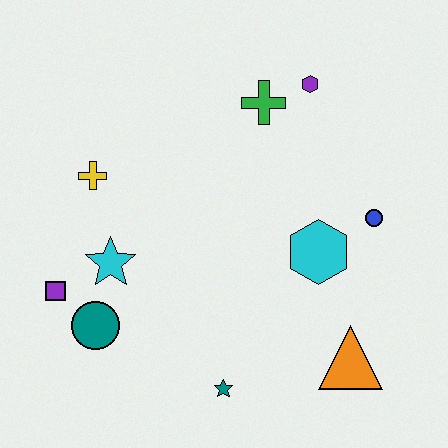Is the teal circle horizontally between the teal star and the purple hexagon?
No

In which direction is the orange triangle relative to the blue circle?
The orange triangle is below the blue circle.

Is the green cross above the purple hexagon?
No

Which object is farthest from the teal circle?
The purple hexagon is farthest from the teal circle.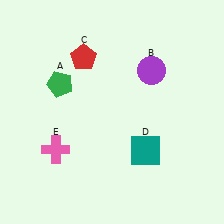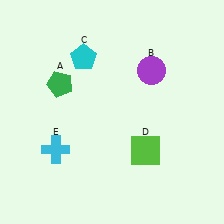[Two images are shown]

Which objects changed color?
C changed from red to cyan. D changed from teal to lime. E changed from pink to cyan.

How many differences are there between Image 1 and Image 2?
There are 3 differences between the two images.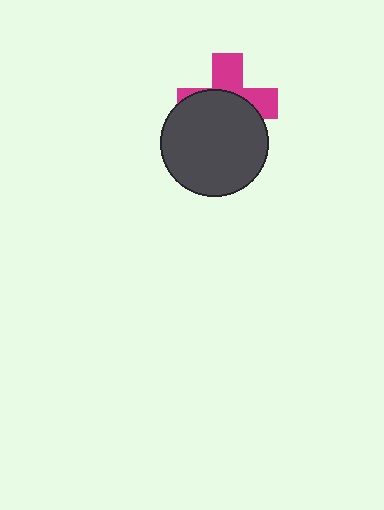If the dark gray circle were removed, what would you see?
You would see the complete magenta cross.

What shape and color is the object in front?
The object in front is a dark gray circle.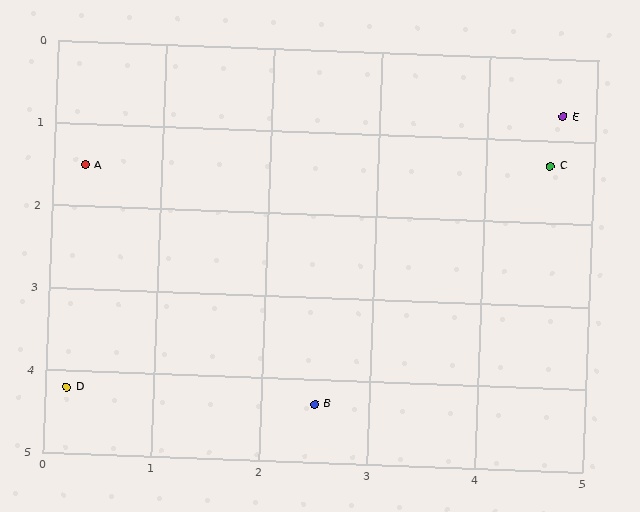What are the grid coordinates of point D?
Point D is at approximately (0.2, 4.2).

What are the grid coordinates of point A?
Point A is at approximately (0.3, 1.5).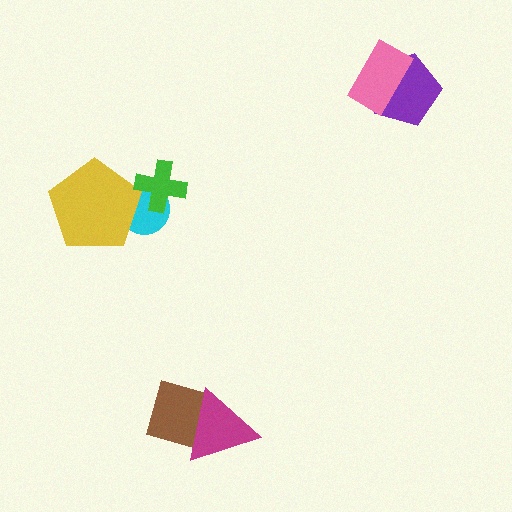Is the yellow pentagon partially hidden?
No, no other shape covers it.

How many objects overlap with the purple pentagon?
1 object overlaps with the purple pentagon.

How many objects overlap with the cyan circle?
2 objects overlap with the cyan circle.